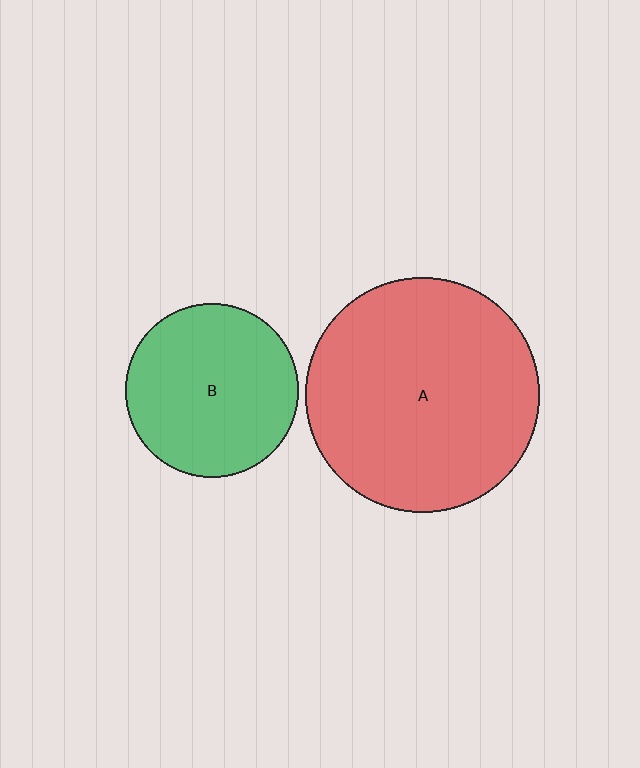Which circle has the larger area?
Circle A (red).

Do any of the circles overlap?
No, none of the circles overlap.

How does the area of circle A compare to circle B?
Approximately 1.8 times.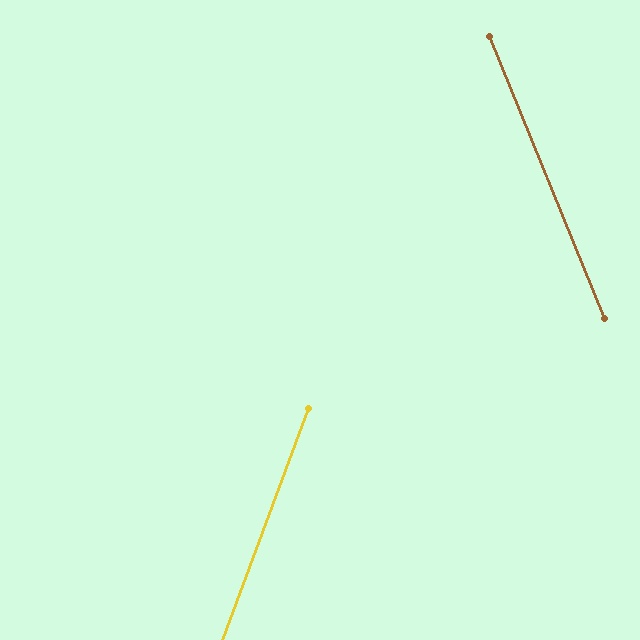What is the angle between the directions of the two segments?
Approximately 43 degrees.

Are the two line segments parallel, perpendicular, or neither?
Neither parallel nor perpendicular — they differ by about 43°.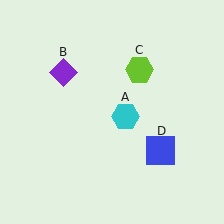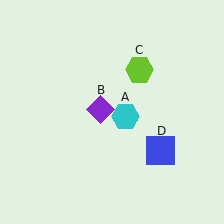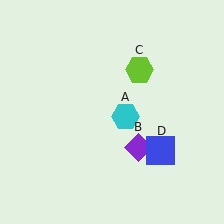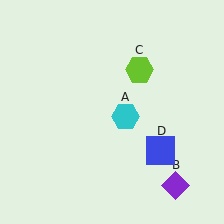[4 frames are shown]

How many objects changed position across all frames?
1 object changed position: purple diamond (object B).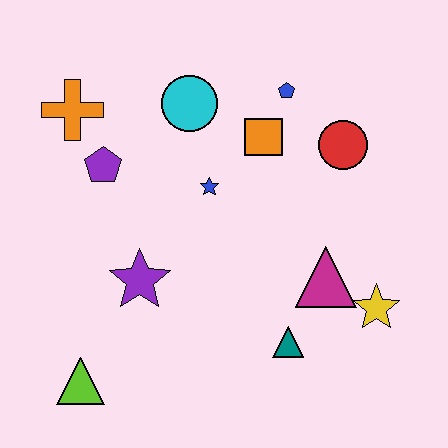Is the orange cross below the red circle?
No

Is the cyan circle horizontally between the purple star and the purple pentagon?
No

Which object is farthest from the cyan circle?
The lime triangle is farthest from the cyan circle.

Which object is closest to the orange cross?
The purple pentagon is closest to the orange cross.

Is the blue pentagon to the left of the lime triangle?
No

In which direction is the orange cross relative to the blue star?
The orange cross is to the left of the blue star.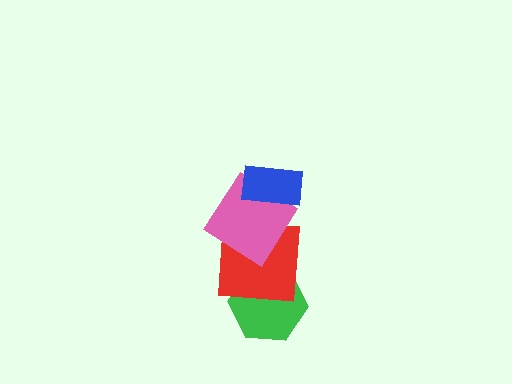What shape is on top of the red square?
The pink diamond is on top of the red square.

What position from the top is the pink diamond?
The pink diamond is 2nd from the top.